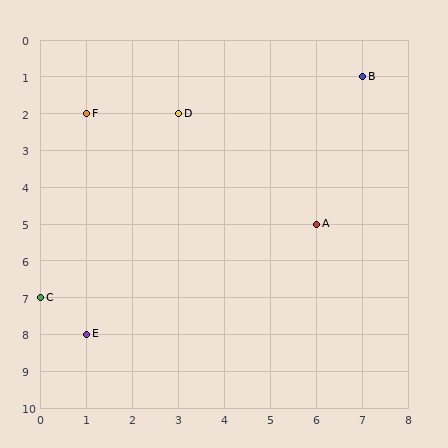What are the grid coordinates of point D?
Point D is at grid coordinates (3, 2).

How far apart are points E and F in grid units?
Points E and F are 6 rows apart.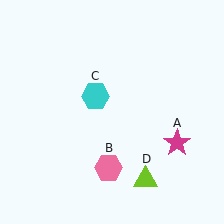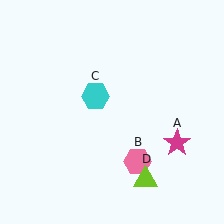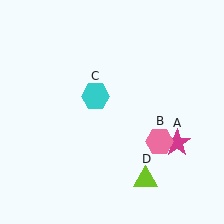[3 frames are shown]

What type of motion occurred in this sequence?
The pink hexagon (object B) rotated counterclockwise around the center of the scene.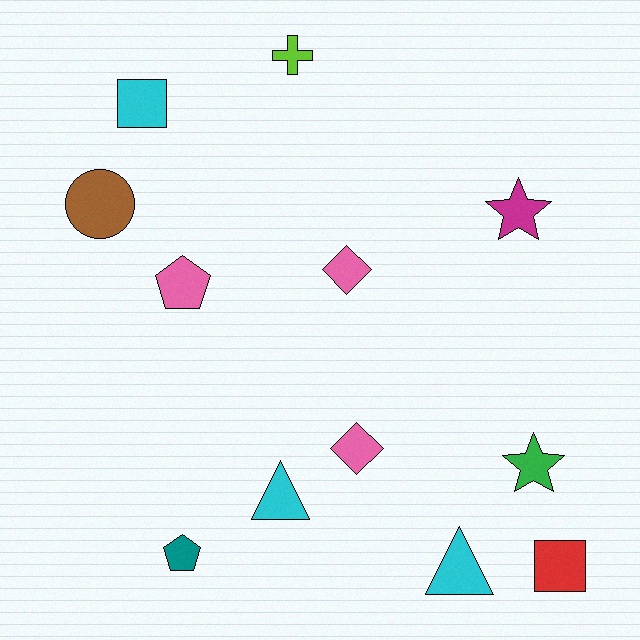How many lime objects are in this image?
There is 1 lime object.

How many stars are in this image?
There are 2 stars.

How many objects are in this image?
There are 12 objects.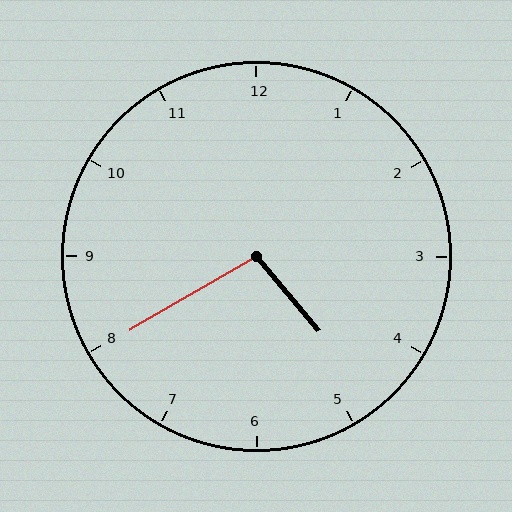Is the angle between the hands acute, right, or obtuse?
It is obtuse.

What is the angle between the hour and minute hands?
Approximately 100 degrees.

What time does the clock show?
4:40.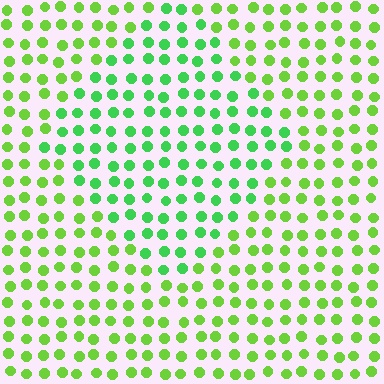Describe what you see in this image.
The image is filled with small lime elements in a uniform arrangement. A diamond-shaped region is visible where the elements are tinted to a slightly different hue, forming a subtle color boundary.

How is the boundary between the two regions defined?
The boundary is defined purely by a slight shift in hue (about 29 degrees). Spacing, size, and orientation are identical on both sides.